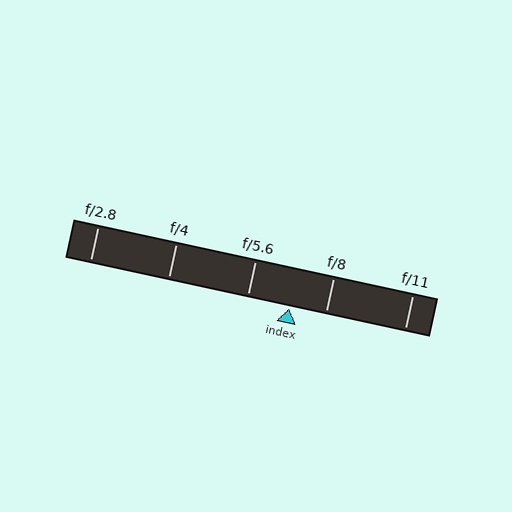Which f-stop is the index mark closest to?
The index mark is closest to f/8.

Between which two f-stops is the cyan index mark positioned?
The index mark is between f/5.6 and f/8.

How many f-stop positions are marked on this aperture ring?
There are 5 f-stop positions marked.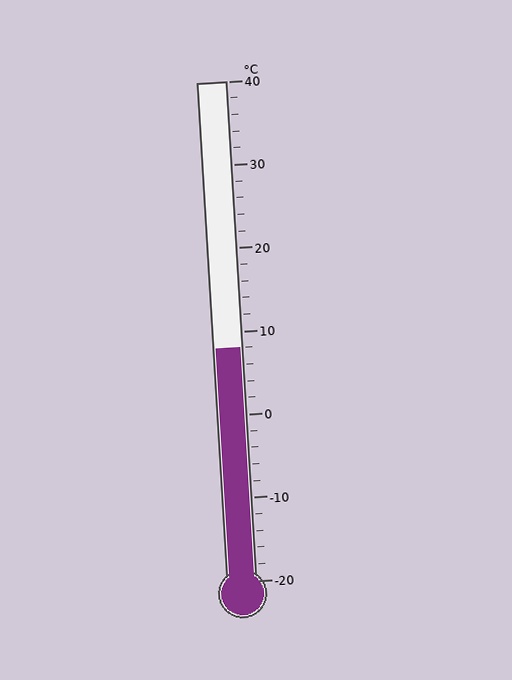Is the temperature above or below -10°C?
The temperature is above -10°C.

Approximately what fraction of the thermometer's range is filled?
The thermometer is filled to approximately 45% of its range.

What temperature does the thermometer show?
The thermometer shows approximately 8°C.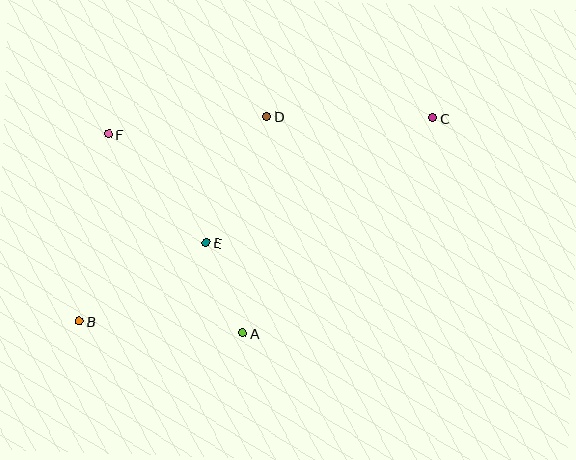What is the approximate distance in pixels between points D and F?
The distance between D and F is approximately 159 pixels.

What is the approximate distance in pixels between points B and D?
The distance between B and D is approximately 278 pixels.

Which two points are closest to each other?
Points A and E are closest to each other.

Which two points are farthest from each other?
Points B and C are farthest from each other.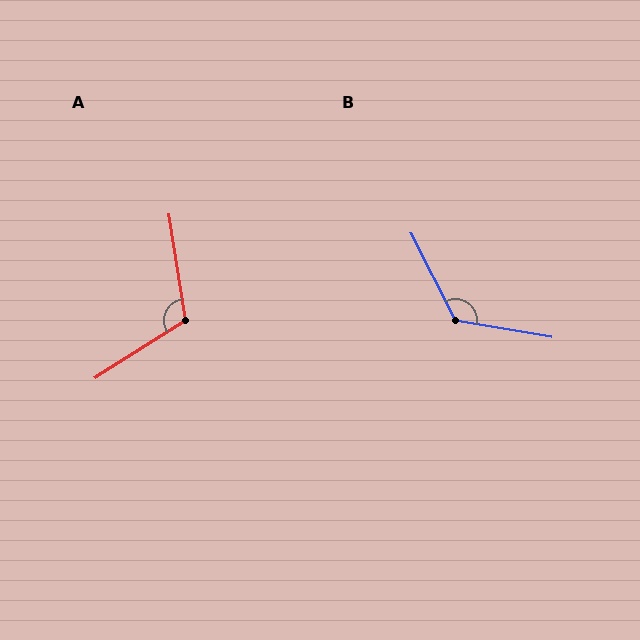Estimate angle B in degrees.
Approximately 126 degrees.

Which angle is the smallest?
A, at approximately 113 degrees.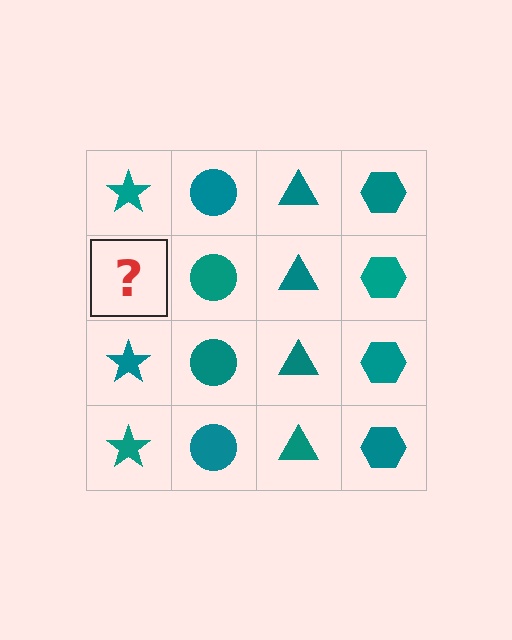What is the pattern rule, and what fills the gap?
The rule is that each column has a consistent shape. The gap should be filled with a teal star.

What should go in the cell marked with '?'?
The missing cell should contain a teal star.